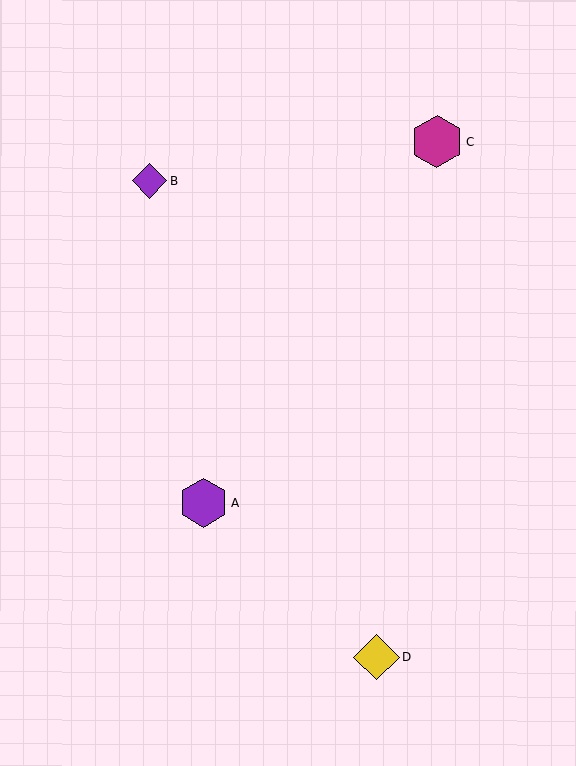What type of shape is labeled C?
Shape C is a magenta hexagon.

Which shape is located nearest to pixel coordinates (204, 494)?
The purple hexagon (labeled A) at (203, 503) is nearest to that location.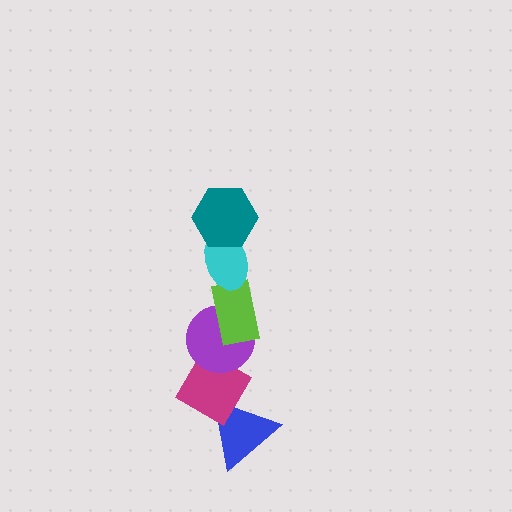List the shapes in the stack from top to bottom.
From top to bottom: the teal hexagon, the cyan ellipse, the lime rectangle, the purple circle, the magenta diamond, the blue triangle.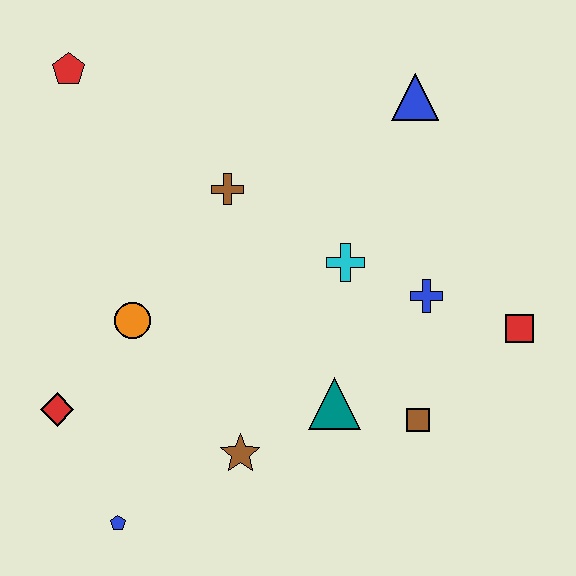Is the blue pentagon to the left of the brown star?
Yes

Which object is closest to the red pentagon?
The brown cross is closest to the red pentagon.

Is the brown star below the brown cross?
Yes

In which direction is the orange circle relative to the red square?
The orange circle is to the left of the red square.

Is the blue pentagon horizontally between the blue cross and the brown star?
No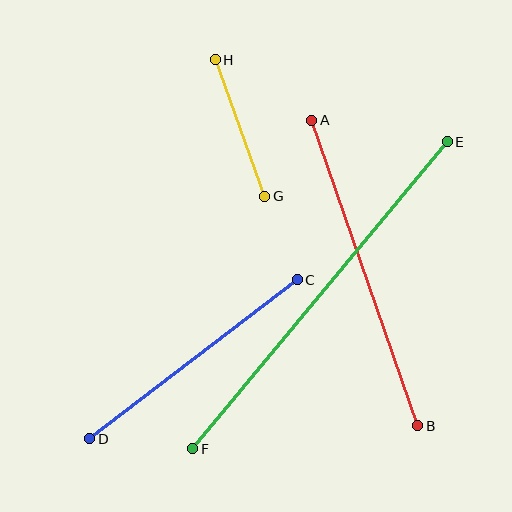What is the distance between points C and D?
The distance is approximately 261 pixels.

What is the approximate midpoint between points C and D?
The midpoint is at approximately (193, 359) pixels.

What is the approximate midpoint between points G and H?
The midpoint is at approximately (240, 128) pixels.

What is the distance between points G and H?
The distance is approximately 145 pixels.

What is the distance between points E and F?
The distance is approximately 399 pixels.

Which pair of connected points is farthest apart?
Points E and F are farthest apart.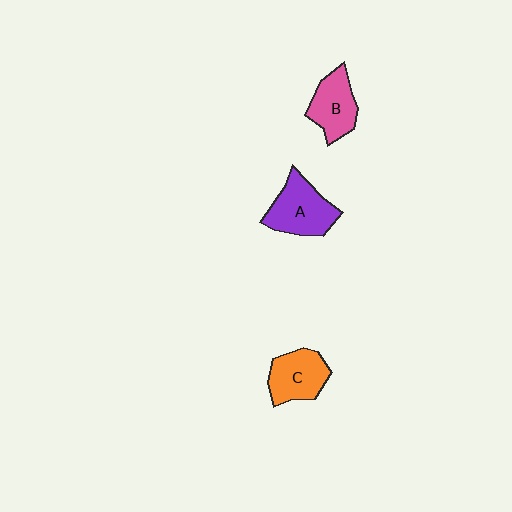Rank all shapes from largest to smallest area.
From largest to smallest: A (purple), C (orange), B (pink).